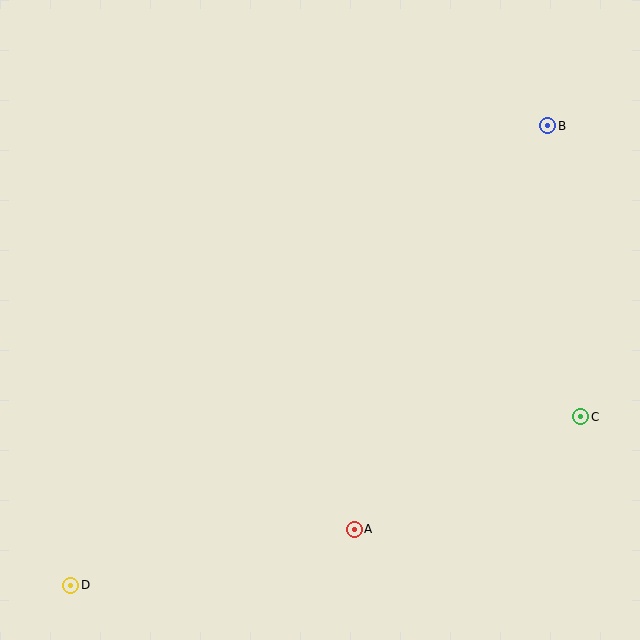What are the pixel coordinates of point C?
Point C is at (581, 417).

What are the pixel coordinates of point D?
Point D is at (71, 585).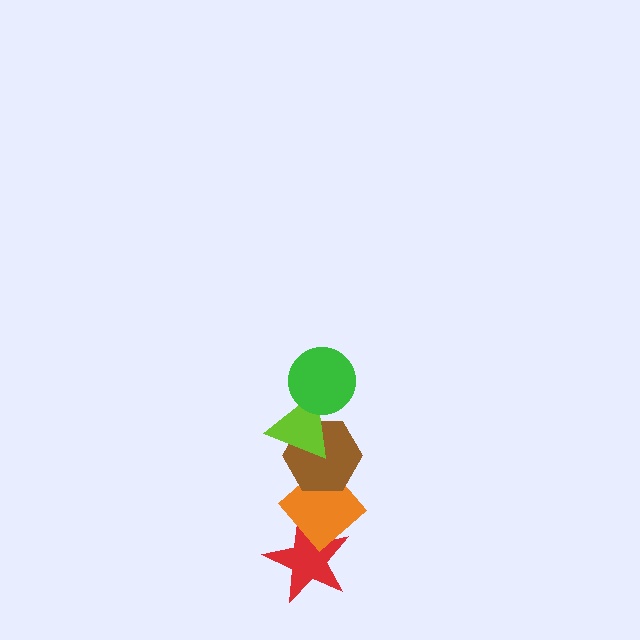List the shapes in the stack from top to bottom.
From top to bottom: the green circle, the lime triangle, the brown hexagon, the orange diamond, the red star.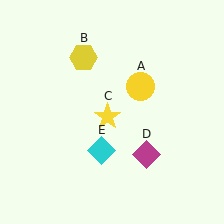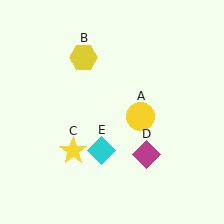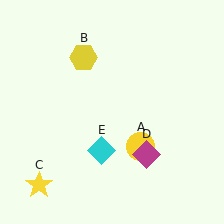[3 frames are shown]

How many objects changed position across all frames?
2 objects changed position: yellow circle (object A), yellow star (object C).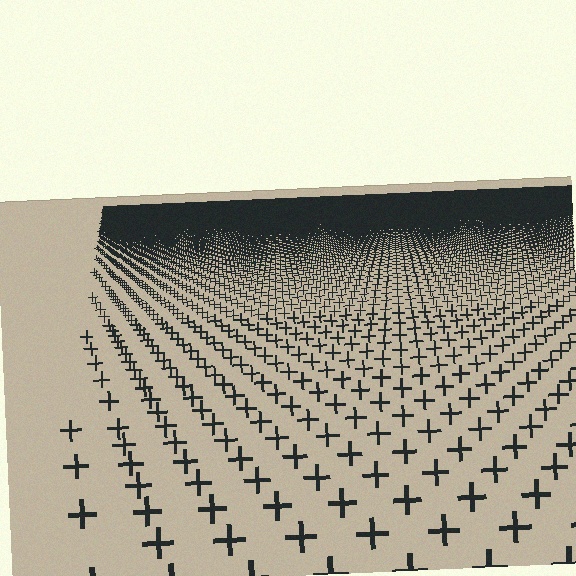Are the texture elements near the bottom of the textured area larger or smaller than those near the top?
Larger. Near the bottom, elements are closer to the viewer and appear at a bigger on-screen size.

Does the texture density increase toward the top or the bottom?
Density increases toward the top.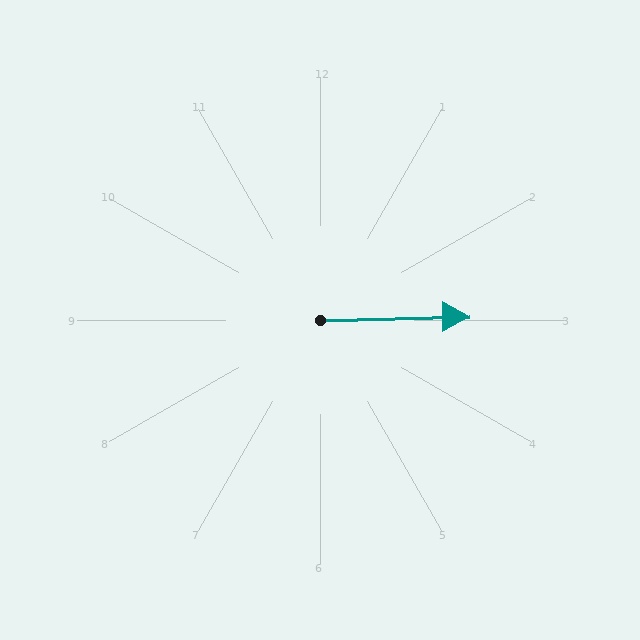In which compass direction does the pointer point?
East.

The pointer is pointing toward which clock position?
Roughly 3 o'clock.